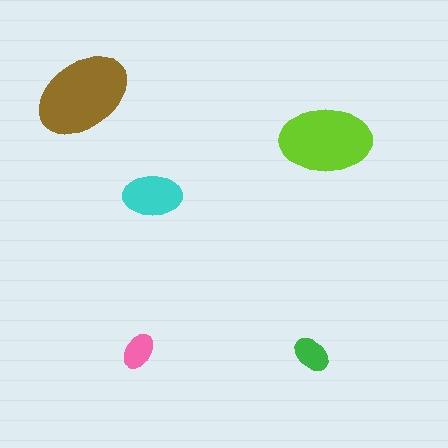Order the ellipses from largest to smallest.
the brown one, the lime one, the cyan one, the green one, the pink one.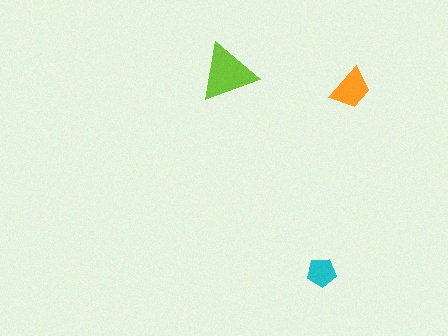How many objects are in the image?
There are 3 objects in the image.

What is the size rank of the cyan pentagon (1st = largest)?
3rd.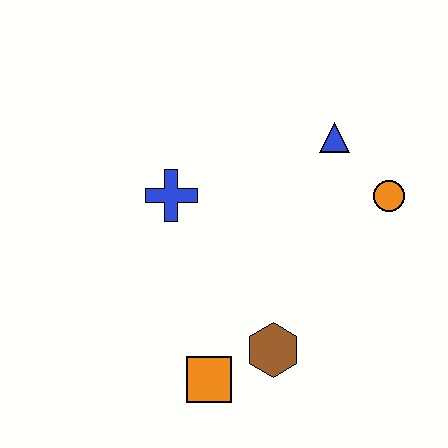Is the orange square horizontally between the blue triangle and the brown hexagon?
No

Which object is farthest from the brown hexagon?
The blue triangle is farthest from the brown hexagon.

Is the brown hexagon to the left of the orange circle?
Yes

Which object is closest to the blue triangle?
The orange circle is closest to the blue triangle.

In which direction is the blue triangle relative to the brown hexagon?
The blue triangle is above the brown hexagon.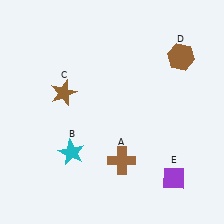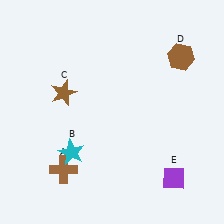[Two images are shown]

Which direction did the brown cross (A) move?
The brown cross (A) moved left.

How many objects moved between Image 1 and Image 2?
1 object moved between the two images.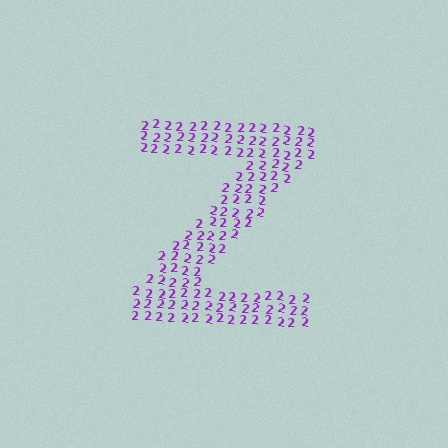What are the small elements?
The small elements are digit 2's.